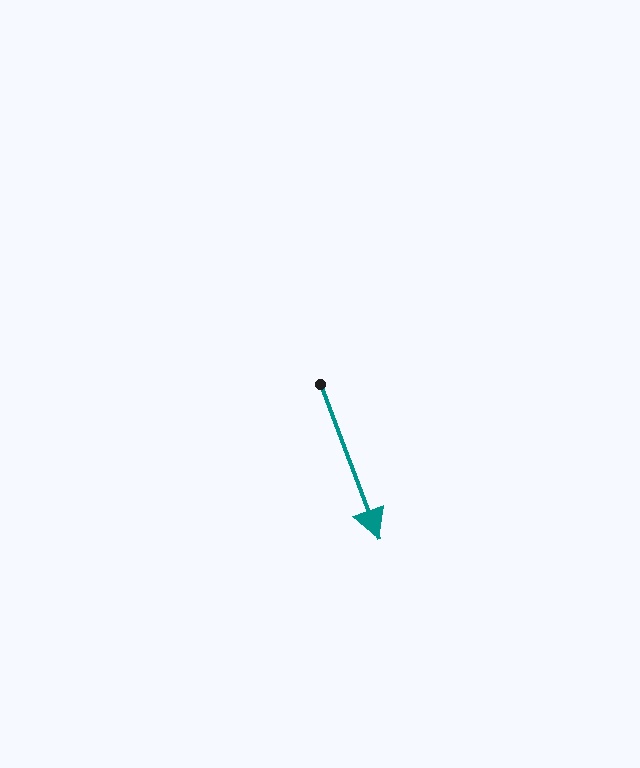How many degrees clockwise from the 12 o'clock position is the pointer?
Approximately 159 degrees.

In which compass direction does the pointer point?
South.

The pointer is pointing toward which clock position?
Roughly 5 o'clock.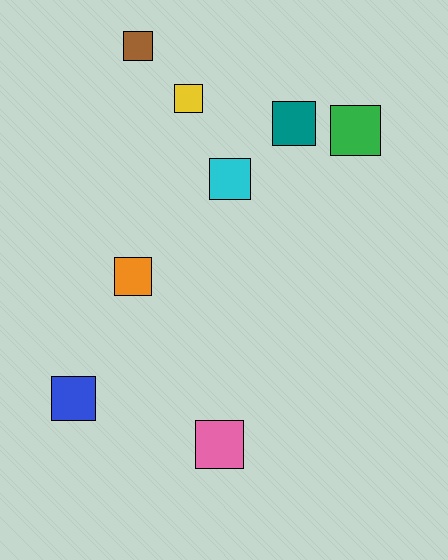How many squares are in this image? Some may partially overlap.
There are 8 squares.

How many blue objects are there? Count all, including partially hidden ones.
There is 1 blue object.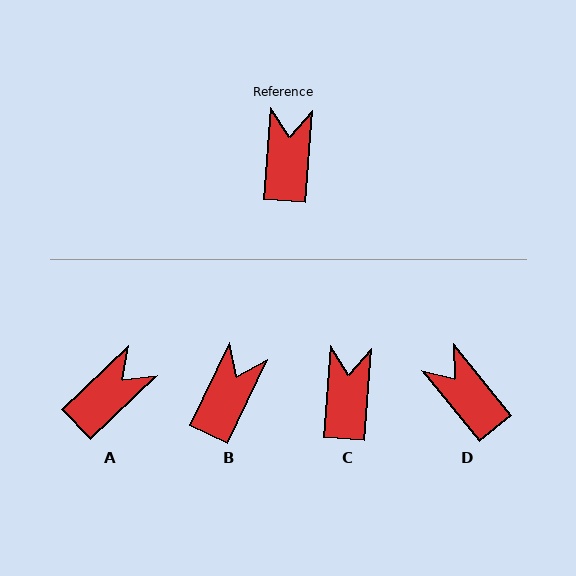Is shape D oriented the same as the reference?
No, it is off by about 44 degrees.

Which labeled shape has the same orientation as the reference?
C.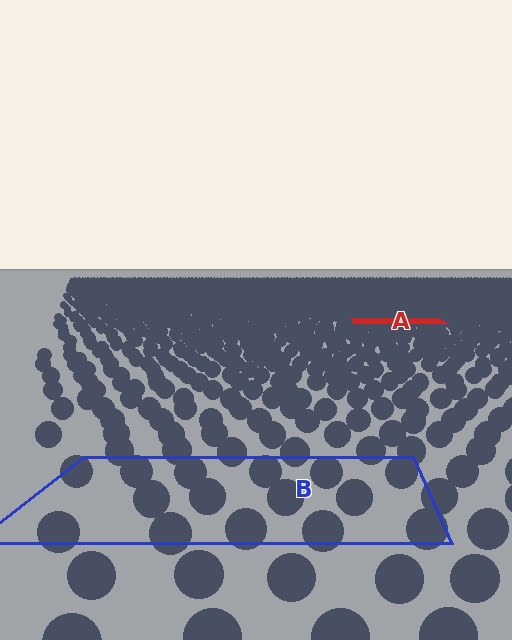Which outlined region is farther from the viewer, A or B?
Region A is farther from the viewer — the texture elements inside it appear smaller and more densely packed.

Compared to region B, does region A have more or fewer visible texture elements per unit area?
Region A has more texture elements per unit area — they are packed more densely because it is farther away.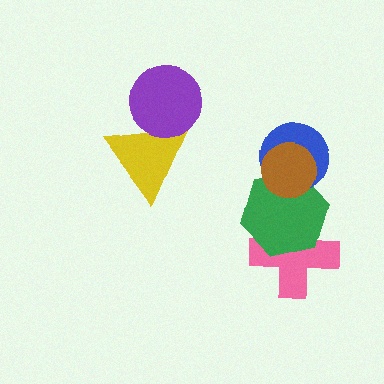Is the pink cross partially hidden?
Yes, it is partially covered by another shape.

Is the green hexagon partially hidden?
Yes, it is partially covered by another shape.